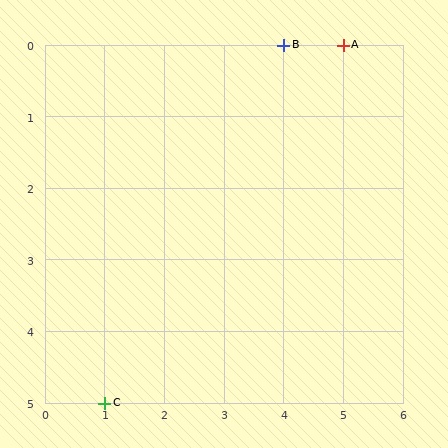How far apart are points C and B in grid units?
Points C and B are 3 columns and 5 rows apart (about 5.8 grid units diagonally).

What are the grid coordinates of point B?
Point B is at grid coordinates (4, 0).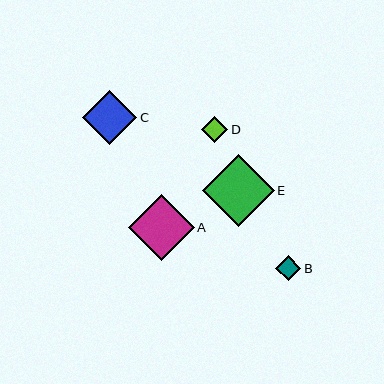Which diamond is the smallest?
Diamond B is the smallest with a size of approximately 25 pixels.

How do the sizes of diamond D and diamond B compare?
Diamond D and diamond B are approximately the same size.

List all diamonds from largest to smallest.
From largest to smallest: E, A, C, D, B.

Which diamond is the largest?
Diamond E is the largest with a size of approximately 71 pixels.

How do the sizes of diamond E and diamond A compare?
Diamond E and diamond A are approximately the same size.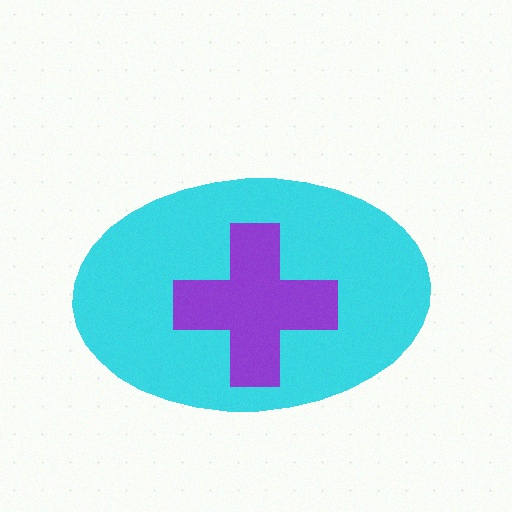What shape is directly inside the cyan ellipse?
The purple cross.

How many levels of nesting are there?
2.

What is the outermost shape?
The cyan ellipse.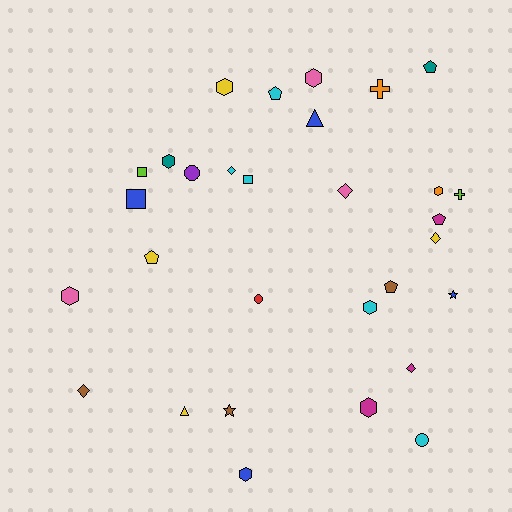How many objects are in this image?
There are 30 objects.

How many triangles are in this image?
There are 2 triangles.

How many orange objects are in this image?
There are 2 orange objects.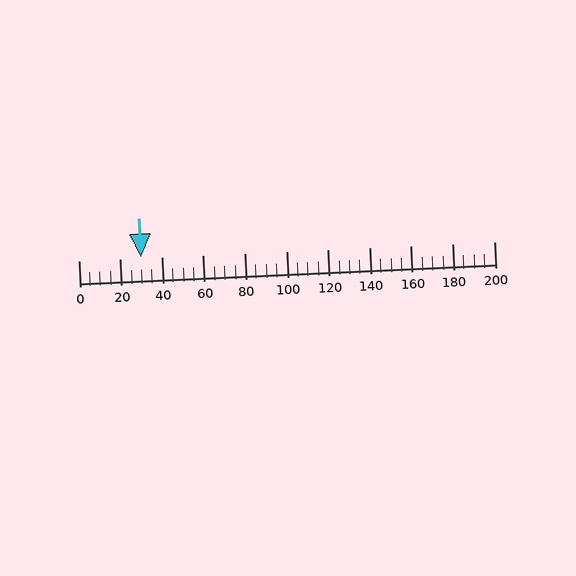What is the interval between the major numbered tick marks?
The major tick marks are spaced 20 units apart.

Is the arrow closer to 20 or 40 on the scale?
The arrow is closer to 40.